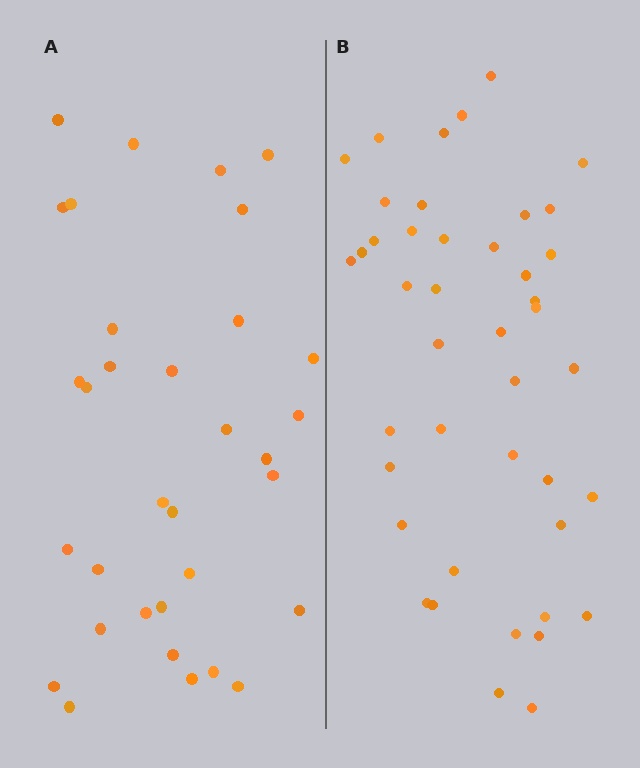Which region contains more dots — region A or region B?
Region B (the right region) has more dots.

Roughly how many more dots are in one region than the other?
Region B has roughly 10 or so more dots than region A.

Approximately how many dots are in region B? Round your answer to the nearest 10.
About 40 dots. (The exact count is 43, which rounds to 40.)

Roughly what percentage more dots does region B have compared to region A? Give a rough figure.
About 30% more.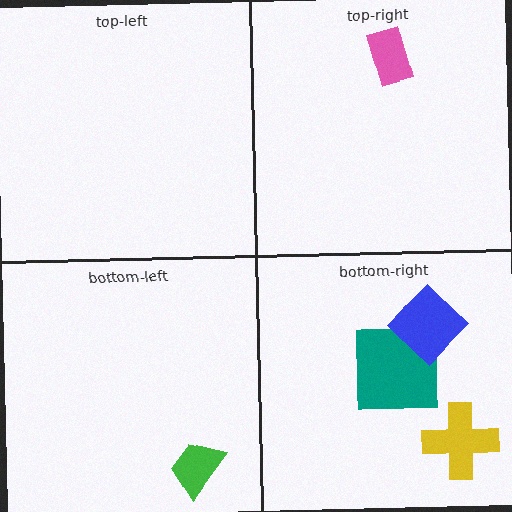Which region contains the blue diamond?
The bottom-right region.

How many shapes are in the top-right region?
1.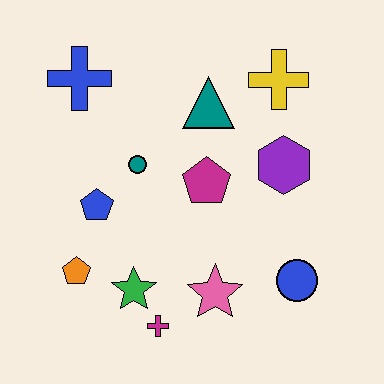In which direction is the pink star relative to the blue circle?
The pink star is to the left of the blue circle.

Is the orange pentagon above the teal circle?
No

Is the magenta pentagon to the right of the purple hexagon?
No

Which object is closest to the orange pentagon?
The green star is closest to the orange pentagon.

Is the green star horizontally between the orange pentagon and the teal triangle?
Yes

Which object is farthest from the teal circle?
The blue circle is farthest from the teal circle.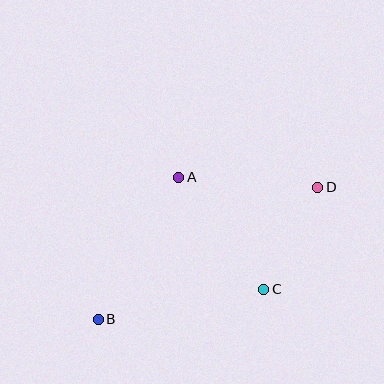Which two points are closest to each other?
Points C and D are closest to each other.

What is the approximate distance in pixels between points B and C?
The distance between B and C is approximately 167 pixels.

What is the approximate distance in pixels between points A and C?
The distance between A and C is approximately 141 pixels.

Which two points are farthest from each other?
Points B and D are farthest from each other.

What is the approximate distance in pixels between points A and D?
The distance between A and D is approximately 139 pixels.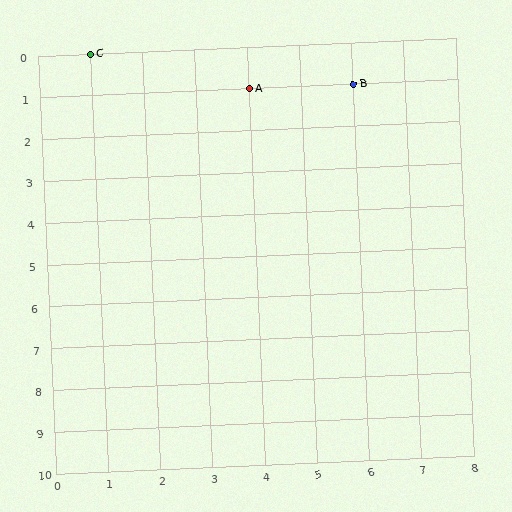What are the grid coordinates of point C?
Point C is at grid coordinates (1, 0).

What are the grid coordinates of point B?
Point B is at grid coordinates (6, 1).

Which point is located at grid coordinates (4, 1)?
Point A is at (4, 1).